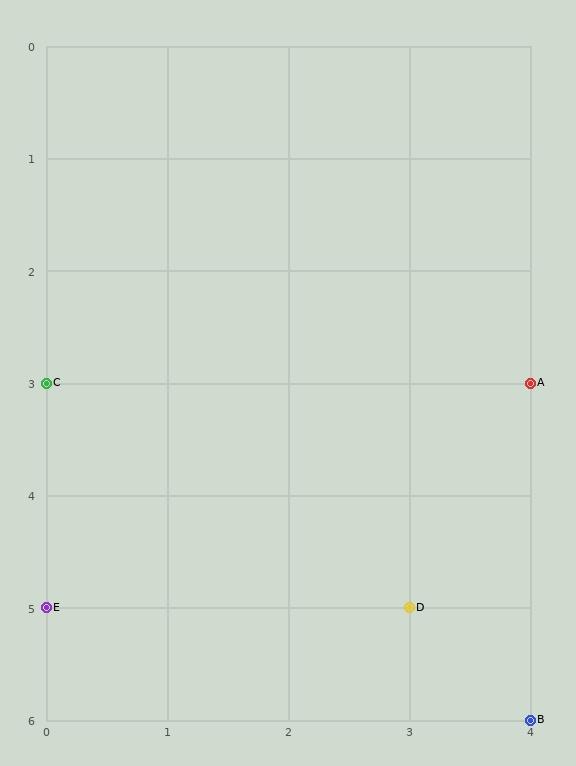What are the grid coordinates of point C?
Point C is at grid coordinates (0, 3).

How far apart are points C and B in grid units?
Points C and B are 4 columns and 3 rows apart (about 5.0 grid units diagonally).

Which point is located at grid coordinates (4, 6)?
Point B is at (4, 6).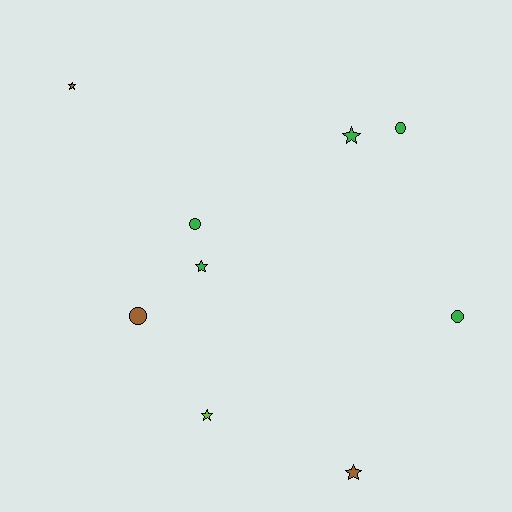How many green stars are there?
There are 2 green stars.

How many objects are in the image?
There are 9 objects.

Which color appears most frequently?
Green, with 5 objects.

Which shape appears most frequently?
Star, with 5 objects.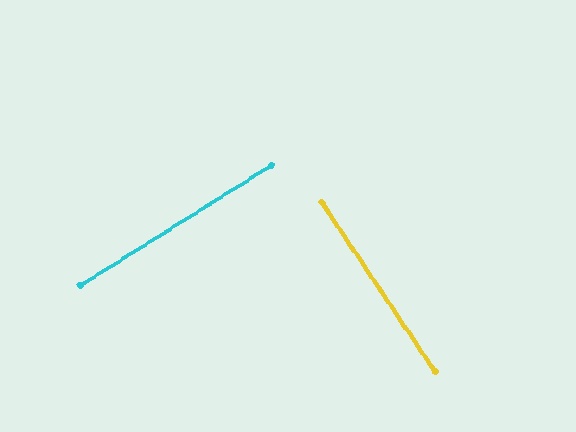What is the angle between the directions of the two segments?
Approximately 88 degrees.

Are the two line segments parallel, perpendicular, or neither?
Perpendicular — they meet at approximately 88°.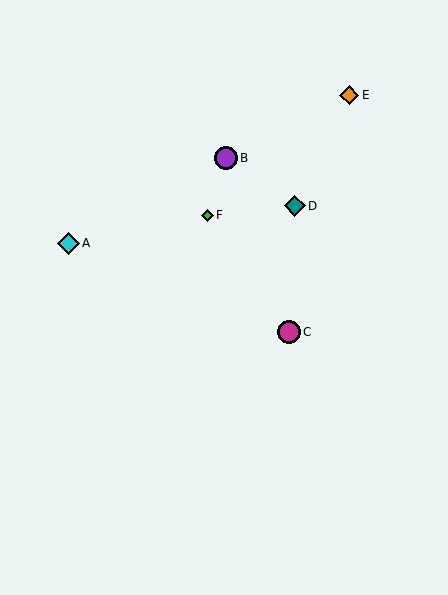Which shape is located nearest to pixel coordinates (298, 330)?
The magenta circle (labeled C) at (289, 332) is nearest to that location.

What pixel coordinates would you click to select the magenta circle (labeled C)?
Click at (289, 332) to select the magenta circle C.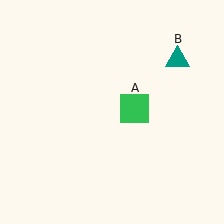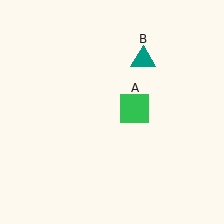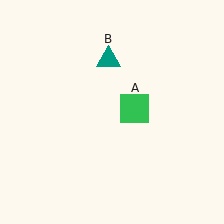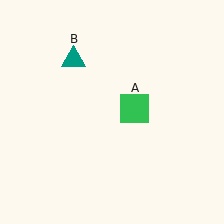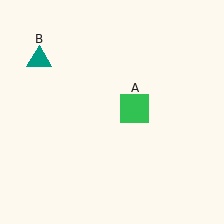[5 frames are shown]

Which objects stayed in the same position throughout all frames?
Green square (object A) remained stationary.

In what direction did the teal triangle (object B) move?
The teal triangle (object B) moved left.